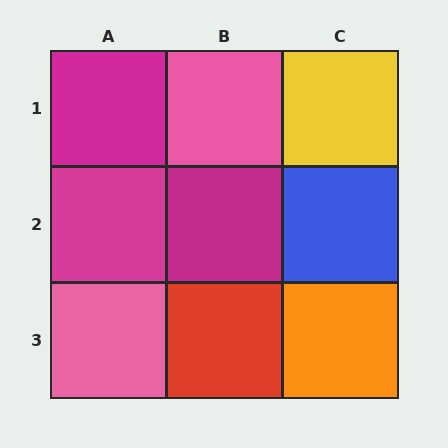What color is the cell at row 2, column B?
Magenta.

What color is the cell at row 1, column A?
Magenta.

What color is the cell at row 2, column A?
Magenta.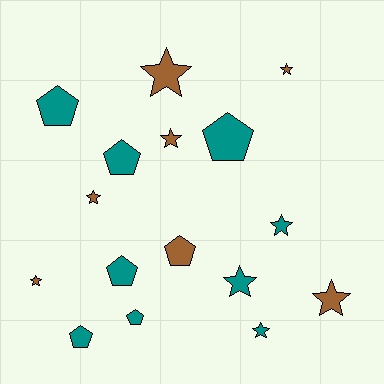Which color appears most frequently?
Teal, with 9 objects.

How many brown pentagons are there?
There is 1 brown pentagon.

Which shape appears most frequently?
Star, with 9 objects.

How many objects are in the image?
There are 16 objects.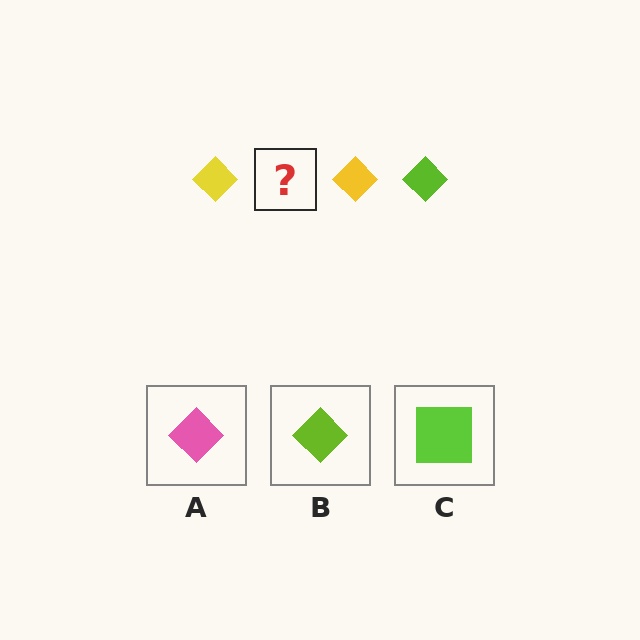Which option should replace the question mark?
Option B.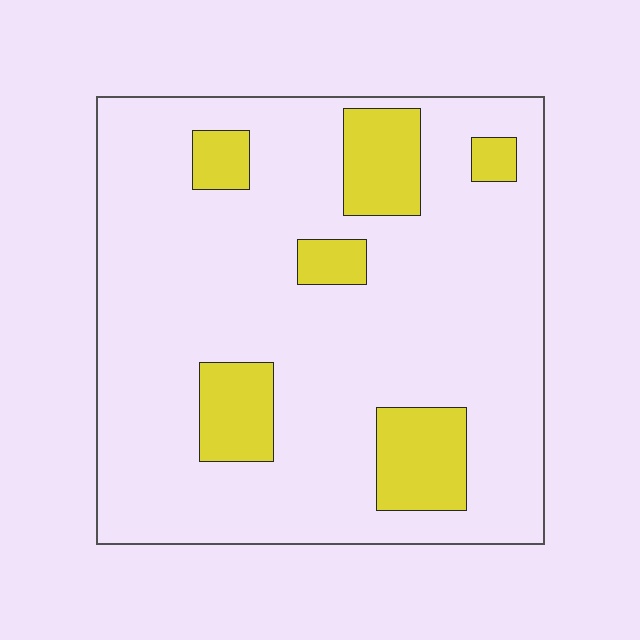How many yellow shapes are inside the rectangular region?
6.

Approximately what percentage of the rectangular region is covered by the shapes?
Approximately 15%.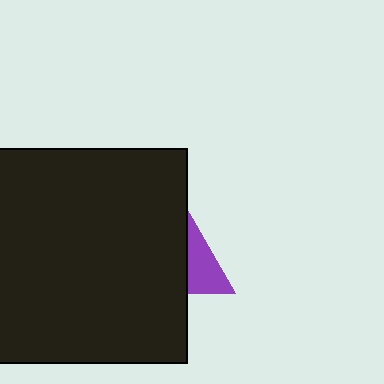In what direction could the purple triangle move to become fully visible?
The purple triangle could move right. That would shift it out from behind the black square entirely.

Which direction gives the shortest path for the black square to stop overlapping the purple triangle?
Moving left gives the shortest separation.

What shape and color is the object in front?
The object in front is a black square.